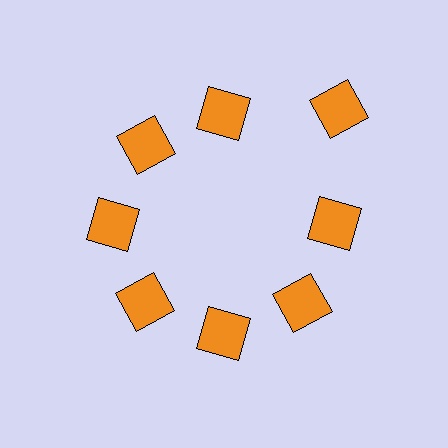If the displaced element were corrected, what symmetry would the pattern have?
It would have 8-fold rotational symmetry — the pattern would map onto itself every 45 degrees.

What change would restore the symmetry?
The symmetry would be restored by moving it inward, back onto the ring so that all 8 squares sit at equal angles and equal distance from the center.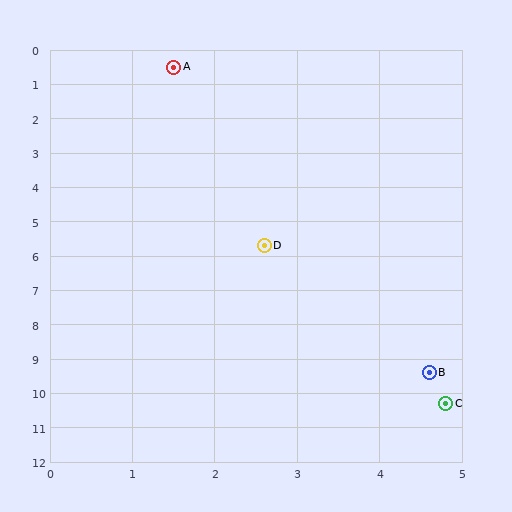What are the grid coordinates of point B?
Point B is at approximately (4.6, 9.4).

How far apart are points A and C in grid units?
Points A and C are about 10.3 grid units apart.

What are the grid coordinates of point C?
Point C is at approximately (4.8, 10.3).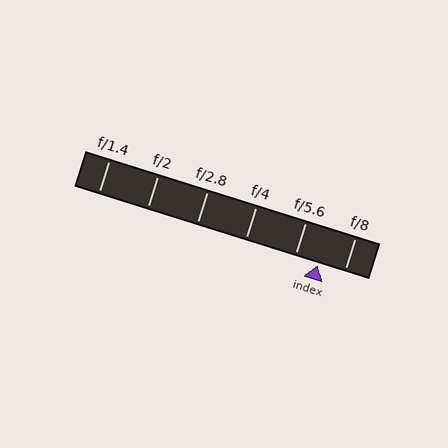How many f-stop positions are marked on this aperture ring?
There are 6 f-stop positions marked.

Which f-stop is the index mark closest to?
The index mark is closest to f/5.6.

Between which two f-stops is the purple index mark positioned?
The index mark is between f/5.6 and f/8.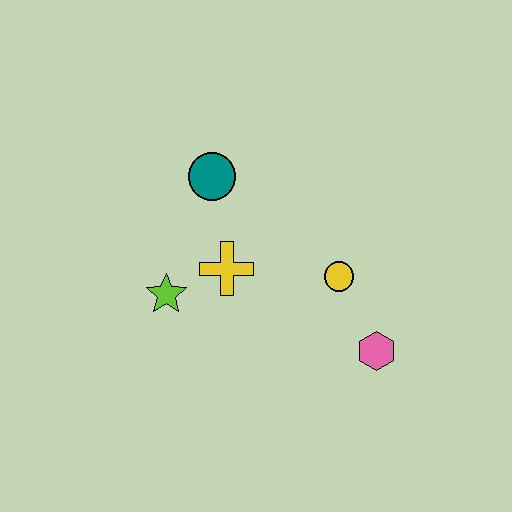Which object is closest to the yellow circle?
The pink hexagon is closest to the yellow circle.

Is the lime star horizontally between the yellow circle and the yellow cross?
No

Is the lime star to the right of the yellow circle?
No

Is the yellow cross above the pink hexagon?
Yes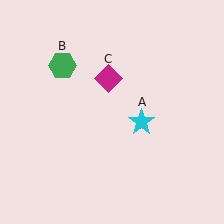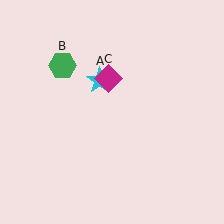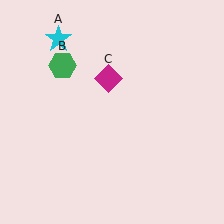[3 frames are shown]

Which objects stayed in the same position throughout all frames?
Green hexagon (object B) and magenta diamond (object C) remained stationary.